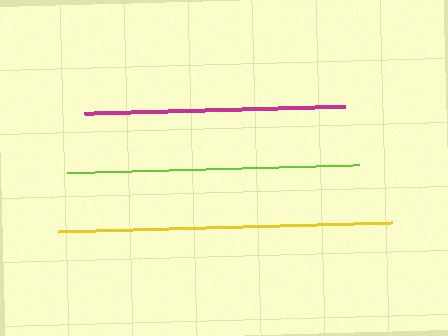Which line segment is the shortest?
The magenta line is the shortest at approximately 262 pixels.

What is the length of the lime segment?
The lime segment is approximately 292 pixels long.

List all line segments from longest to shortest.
From longest to shortest: yellow, lime, magenta.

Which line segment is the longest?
The yellow line is the longest at approximately 335 pixels.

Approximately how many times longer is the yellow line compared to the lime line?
The yellow line is approximately 1.1 times the length of the lime line.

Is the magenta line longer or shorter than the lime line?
The lime line is longer than the magenta line.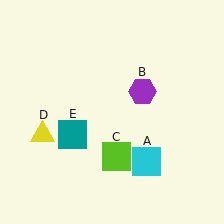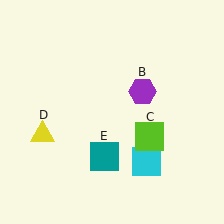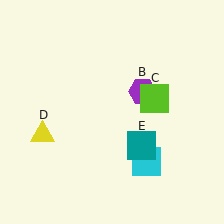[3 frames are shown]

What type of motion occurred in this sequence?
The lime square (object C), teal square (object E) rotated counterclockwise around the center of the scene.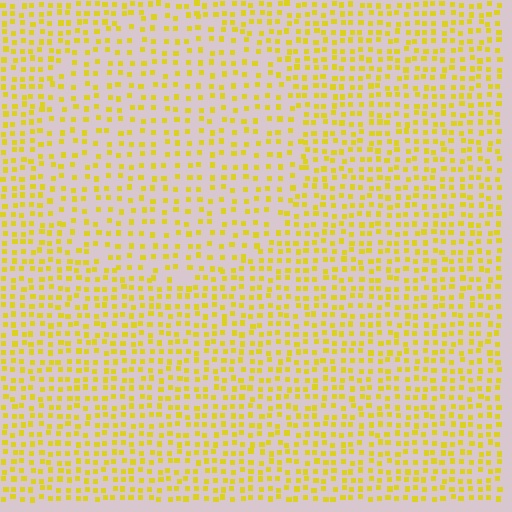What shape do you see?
I see a circle.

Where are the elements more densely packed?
The elements are more densely packed outside the circle boundary.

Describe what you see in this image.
The image contains small yellow elements arranged at two different densities. A circle-shaped region is visible where the elements are less densely packed than the surrounding area.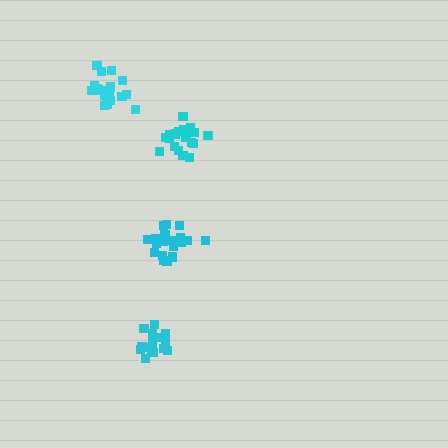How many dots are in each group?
Group 1: 21 dots, Group 2: 20 dots, Group 3: 21 dots, Group 4: 16 dots (78 total).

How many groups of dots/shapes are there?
There are 4 groups.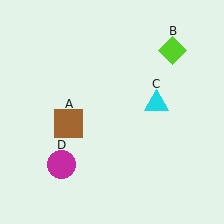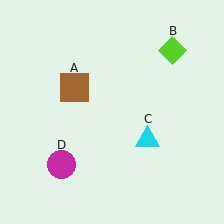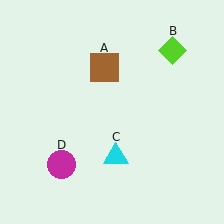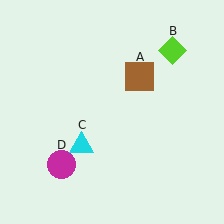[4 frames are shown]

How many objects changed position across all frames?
2 objects changed position: brown square (object A), cyan triangle (object C).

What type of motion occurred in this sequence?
The brown square (object A), cyan triangle (object C) rotated clockwise around the center of the scene.